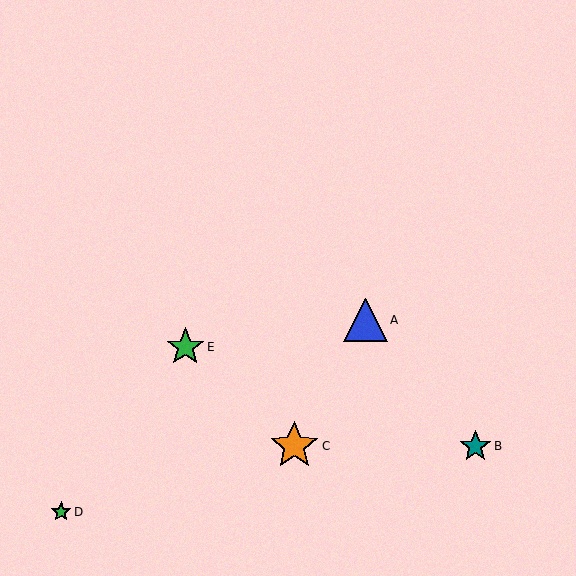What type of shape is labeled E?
Shape E is a green star.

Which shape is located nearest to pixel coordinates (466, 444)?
The teal star (labeled B) at (475, 447) is nearest to that location.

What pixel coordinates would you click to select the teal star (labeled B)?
Click at (475, 447) to select the teal star B.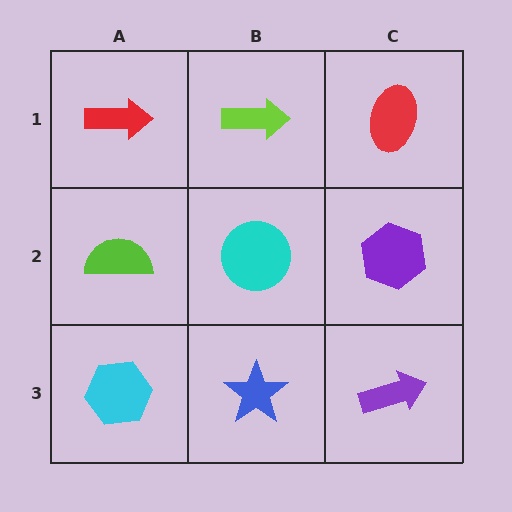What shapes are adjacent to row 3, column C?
A purple hexagon (row 2, column C), a blue star (row 3, column B).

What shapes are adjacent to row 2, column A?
A red arrow (row 1, column A), a cyan hexagon (row 3, column A), a cyan circle (row 2, column B).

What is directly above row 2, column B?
A lime arrow.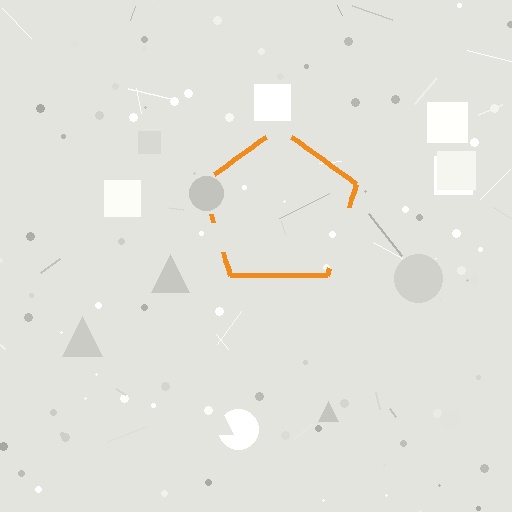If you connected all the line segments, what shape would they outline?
They would outline a pentagon.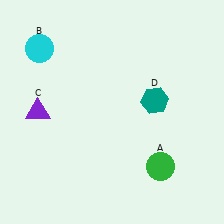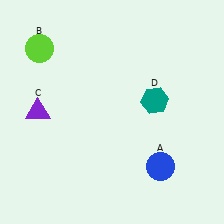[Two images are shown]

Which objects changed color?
A changed from green to blue. B changed from cyan to lime.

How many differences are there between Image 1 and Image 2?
There are 2 differences between the two images.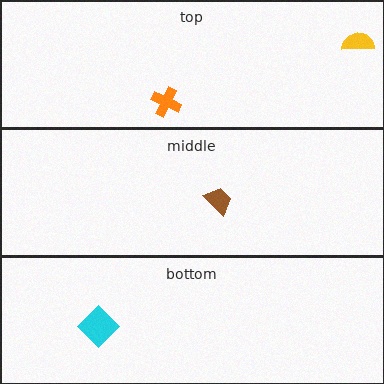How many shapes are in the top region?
2.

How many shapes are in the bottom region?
1.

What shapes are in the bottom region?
The cyan diamond.